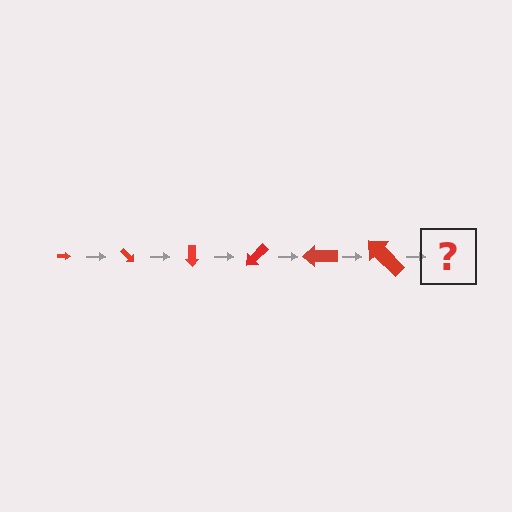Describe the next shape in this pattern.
It should be an arrow, larger than the previous one and rotated 270 degrees from the start.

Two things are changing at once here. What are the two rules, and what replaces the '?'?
The two rules are that the arrow grows larger each step and it rotates 45 degrees each step. The '?' should be an arrow, larger than the previous one and rotated 270 degrees from the start.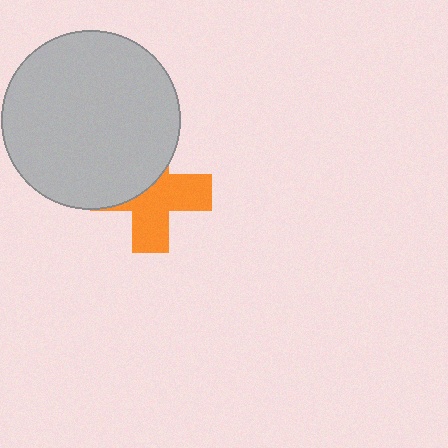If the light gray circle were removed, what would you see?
You would see the complete orange cross.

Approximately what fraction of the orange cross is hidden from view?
Roughly 44% of the orange cross is hidden behind the light gray circle.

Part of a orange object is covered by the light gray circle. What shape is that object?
It is a cross.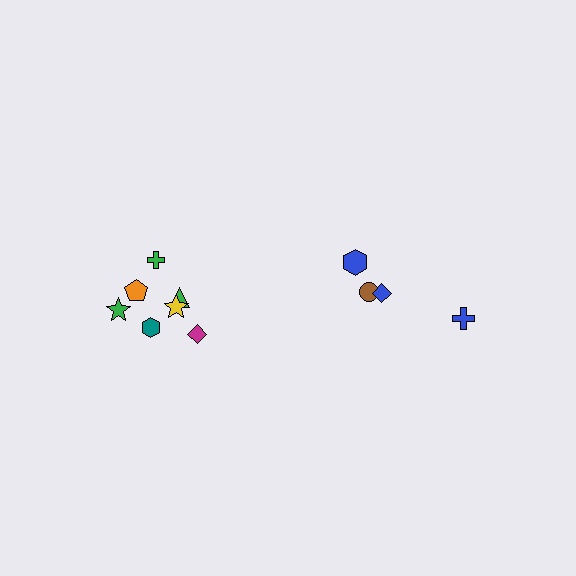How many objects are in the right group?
There are 4 objects.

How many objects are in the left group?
There are 7 objects.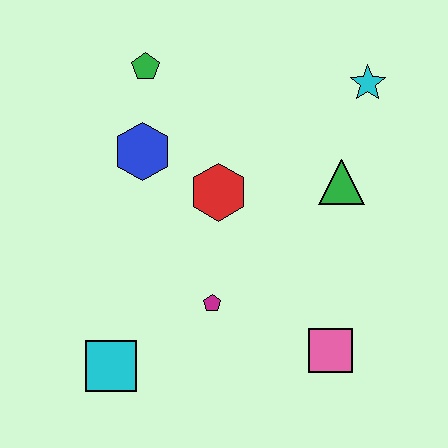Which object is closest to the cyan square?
The magenta pentagon is closest to the cyan square.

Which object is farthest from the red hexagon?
The cyan square is farthest from the red hexagon.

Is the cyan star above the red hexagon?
Yes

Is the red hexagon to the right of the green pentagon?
Yes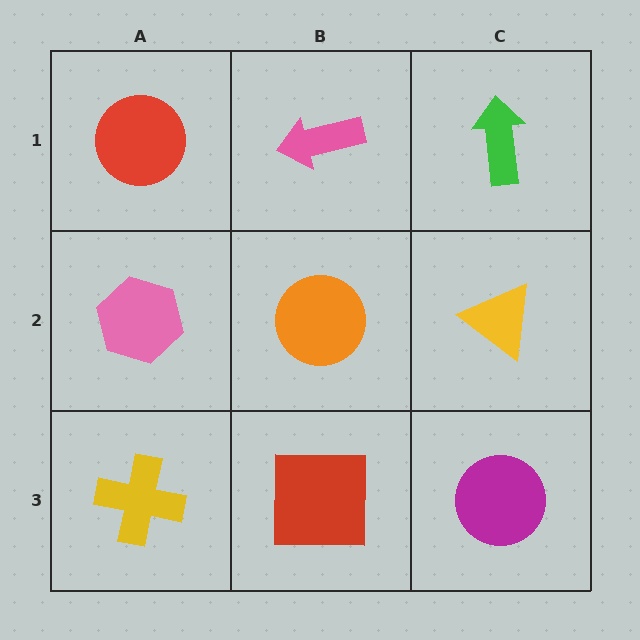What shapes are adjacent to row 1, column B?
An orange circle (row 2, column B), a red circle (row 1, column A), a green arrow (row 1, column C).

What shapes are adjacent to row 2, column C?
A green arrow (row 1, column C), a magenta circle (row 3, column C), an orange circle (row 2, column B).